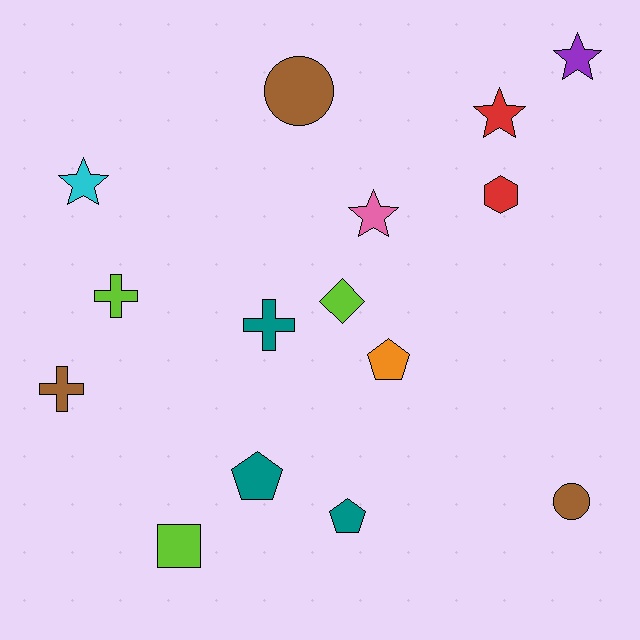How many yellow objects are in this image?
There are no yellow objects.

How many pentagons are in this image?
There are 3 pentagons.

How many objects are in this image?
There are 15 objects.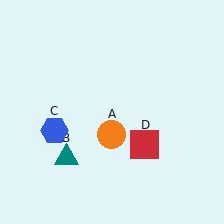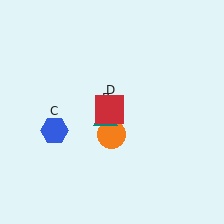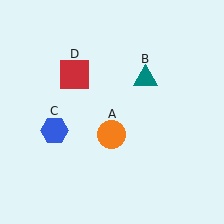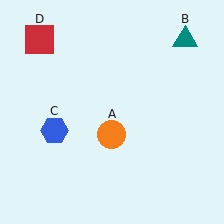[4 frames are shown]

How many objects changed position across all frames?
2 objects changed position: teal triangle (object B), red square (object D).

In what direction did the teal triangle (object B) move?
The teal triangle (object B) moved up and to the right.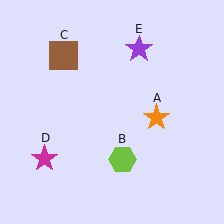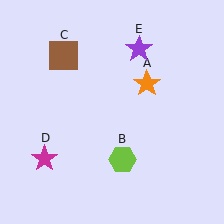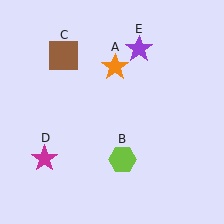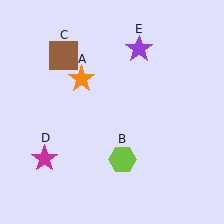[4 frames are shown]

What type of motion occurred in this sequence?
The orange star (object A) rotated counterclockwise around the center of the scene.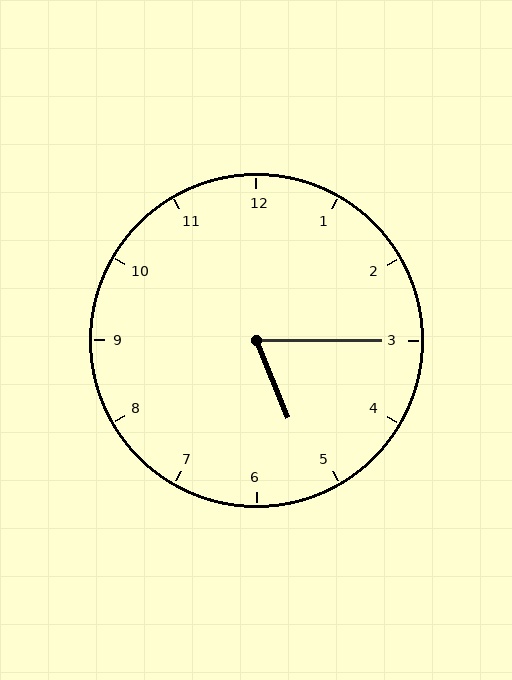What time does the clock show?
5:15.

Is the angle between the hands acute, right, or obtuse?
It is acute.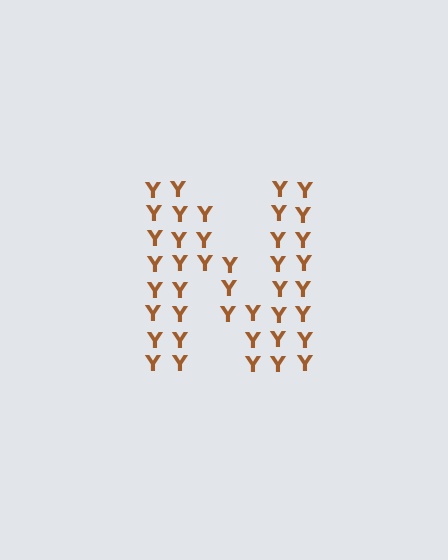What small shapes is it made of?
It is made of small letter Y's.